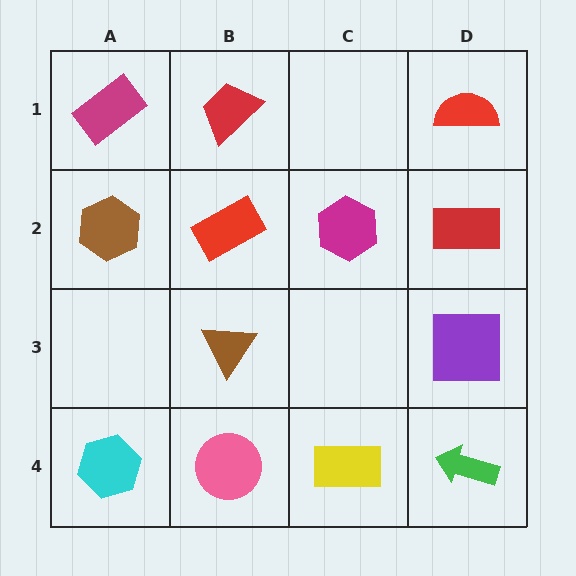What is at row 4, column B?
A pink circle.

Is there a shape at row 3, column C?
No, that cell is empty.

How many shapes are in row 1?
3 shapes.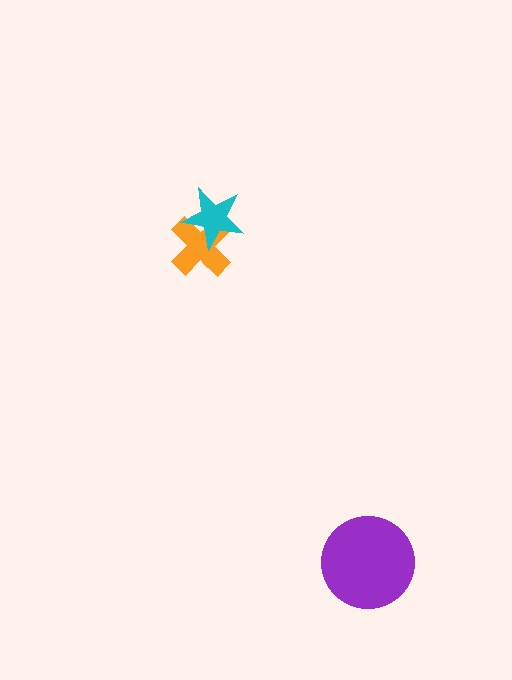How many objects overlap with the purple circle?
0 objects overlap with the purple circle.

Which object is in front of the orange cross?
The cyan star is in front of the orange cross.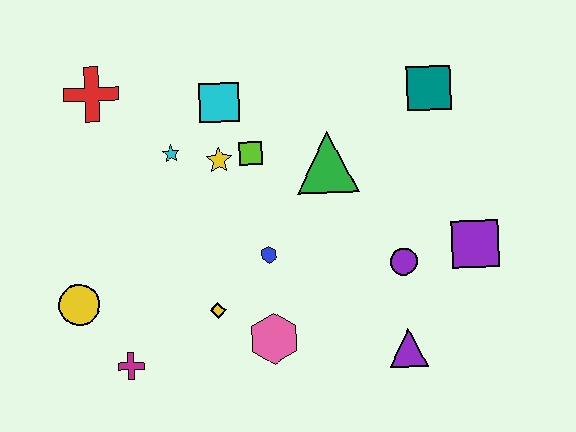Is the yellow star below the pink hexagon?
No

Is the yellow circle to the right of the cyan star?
No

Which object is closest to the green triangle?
The lime square is closest to the green triangle.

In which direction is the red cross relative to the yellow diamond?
The red cross is above the yellow diamond.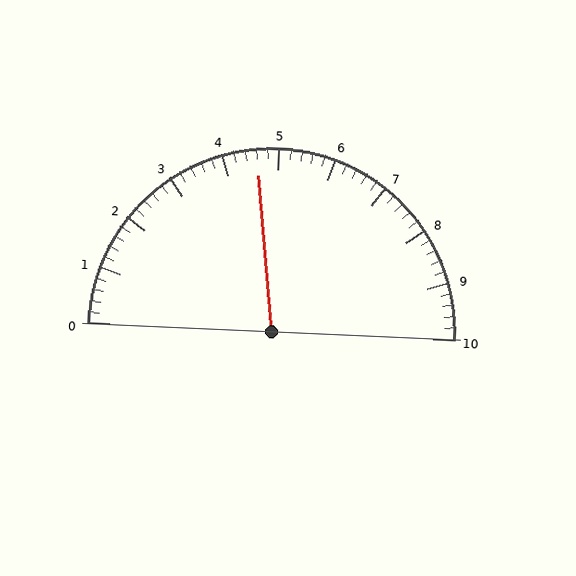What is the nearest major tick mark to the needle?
The nearest major tick mark is 5.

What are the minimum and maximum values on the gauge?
The gauge ranges from 0 to 10.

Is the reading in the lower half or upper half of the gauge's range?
The reading is in the lower half of the range (0 to 10).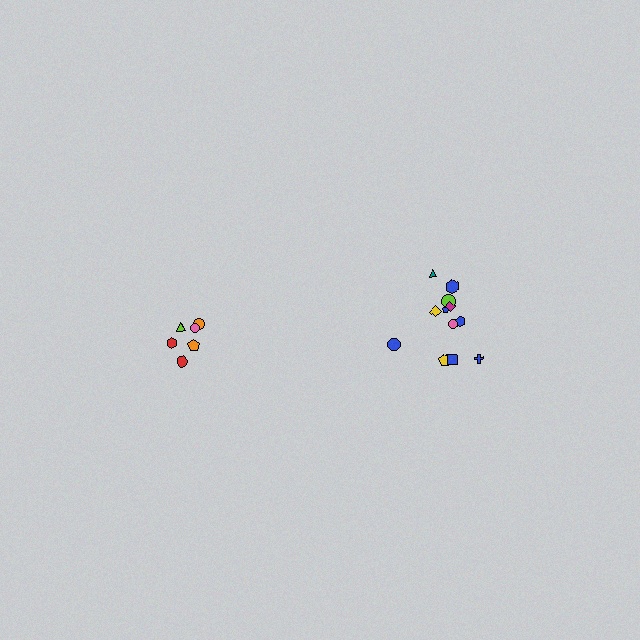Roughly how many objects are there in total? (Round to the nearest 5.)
Roughly 20 objects in total.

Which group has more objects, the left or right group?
The right group.